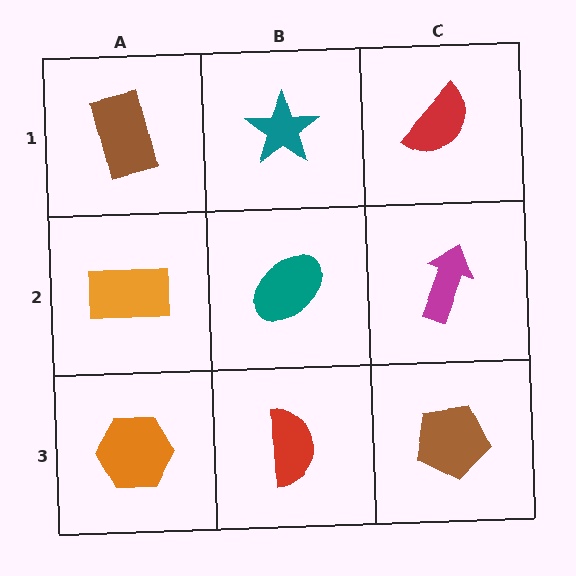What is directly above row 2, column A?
A brown rectangle.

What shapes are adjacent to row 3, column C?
A magenta arrow (row 2, column C), a red semicircle (row 3, column B).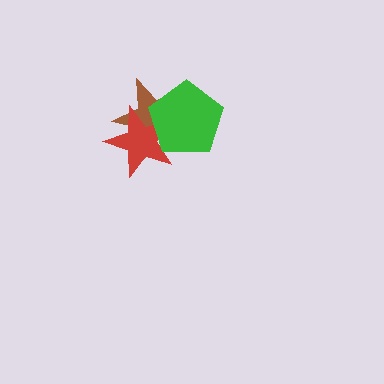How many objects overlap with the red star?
2 objects overlap with the red star.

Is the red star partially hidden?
Yes, it is partially covered by another shape.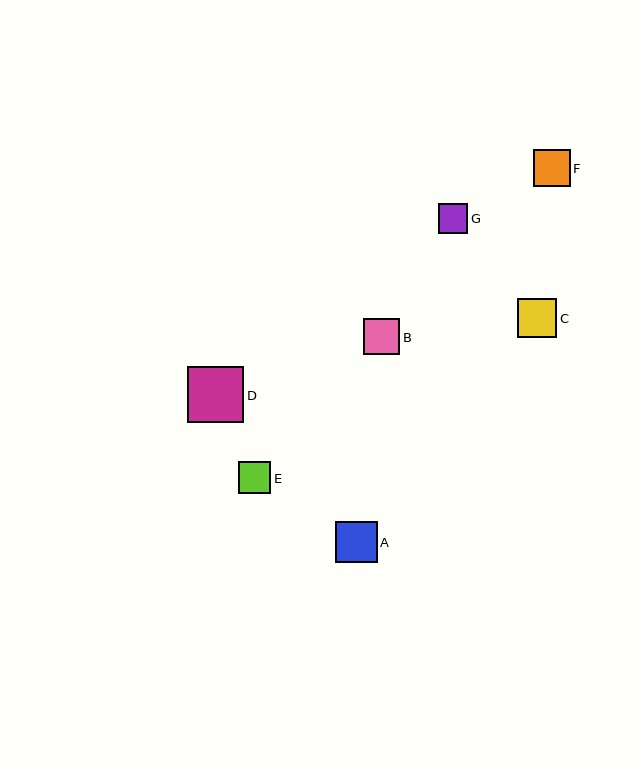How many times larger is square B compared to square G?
Square B is approximately 1.2 times the size of square G.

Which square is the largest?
Square D is the largest with a size of approximately 56 pixels.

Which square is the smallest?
Square G is the smallest with a size of approximately 30 pixels.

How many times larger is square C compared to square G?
Square C is approximately 1.3 times the size of square G.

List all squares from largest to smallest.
From largest to smallest: D, A, C, F, B, E, G.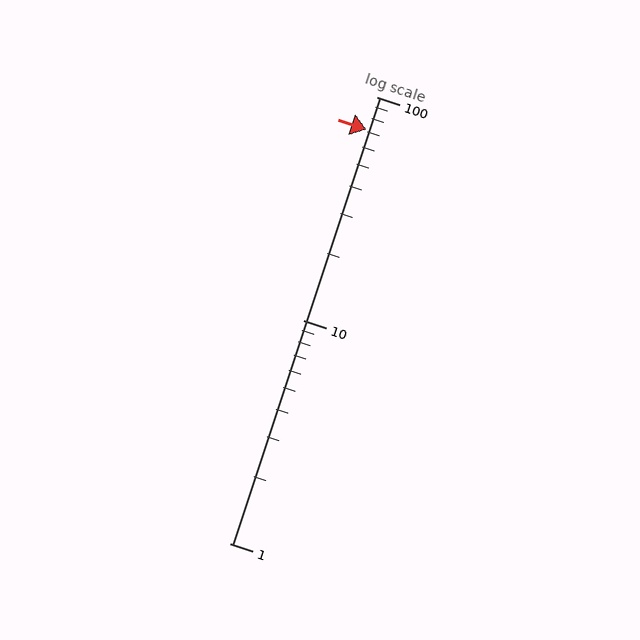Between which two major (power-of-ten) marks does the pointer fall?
The pointer is between 10 and 100.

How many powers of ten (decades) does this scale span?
The scale spans 2 decades, from 1 to 100.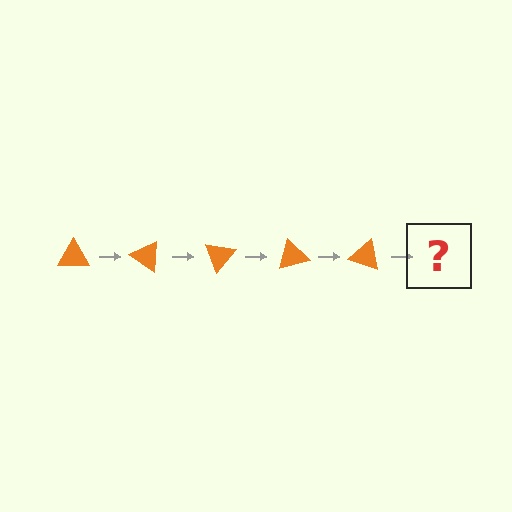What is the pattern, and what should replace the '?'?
The pattern is that the triangle rotates 35 degrees each step. The '?' should be an orange triangle rotated 175 degrees.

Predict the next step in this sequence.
The next step is an orange triangle rotated 175 degrees.